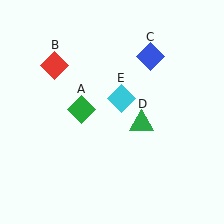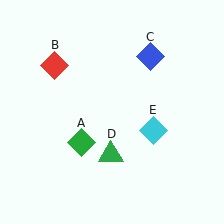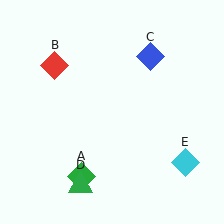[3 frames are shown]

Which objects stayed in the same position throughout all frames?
Red diamond (object B) and blue diamond (object C) remained stationary.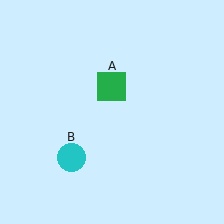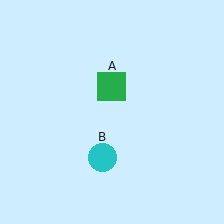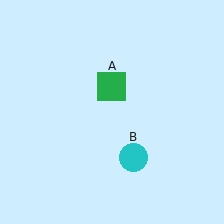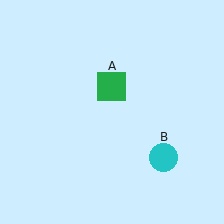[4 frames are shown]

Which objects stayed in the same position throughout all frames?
Green square (object A) remained stationary.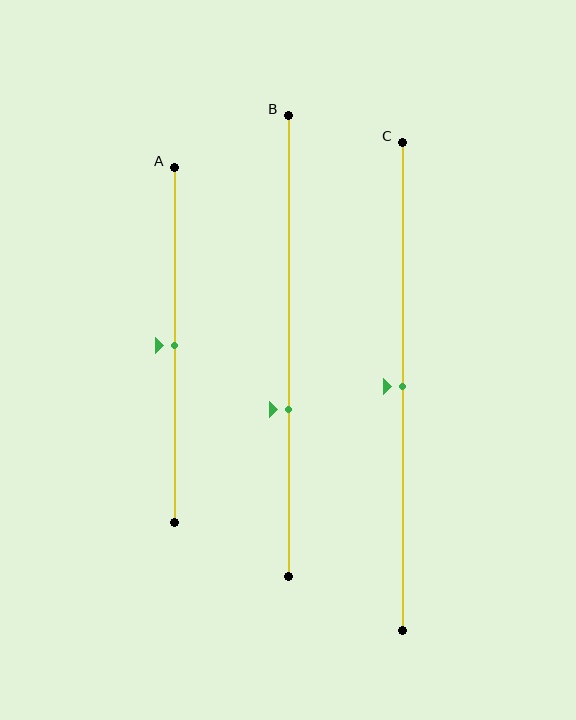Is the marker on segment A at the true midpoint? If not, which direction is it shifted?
Yes, the marker on segment A is at the true midpoint.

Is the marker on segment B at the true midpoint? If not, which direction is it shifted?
No, the marker on segment B is shifted downward by about 14% of the segment length.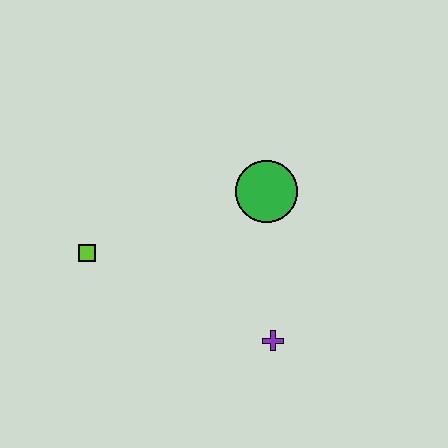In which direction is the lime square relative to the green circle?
The lime square is to the left of the green circle.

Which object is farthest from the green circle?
The lime square is farthest from the green circle.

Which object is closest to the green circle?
The purple cross is closest to the green circle.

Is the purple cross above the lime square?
No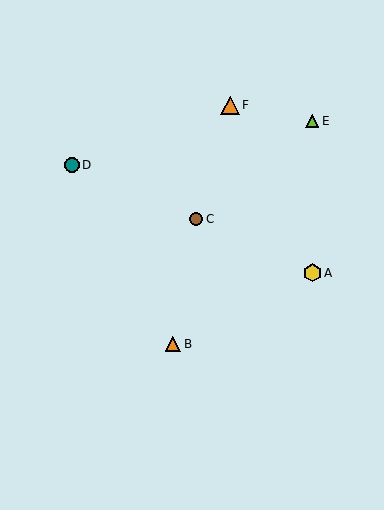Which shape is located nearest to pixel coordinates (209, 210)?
The brown circle (labeled C) at (196, 219) is nearest to that location.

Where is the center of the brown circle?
The center of the brown circle is at (196, 219).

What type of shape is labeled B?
Shape B is an orange triangle.